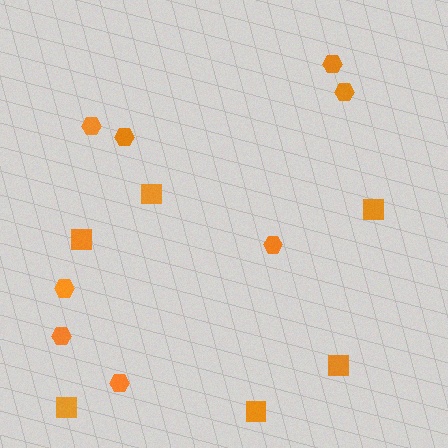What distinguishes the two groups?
There are 2 groups: one group of squares (6) and one group of hexagons (8).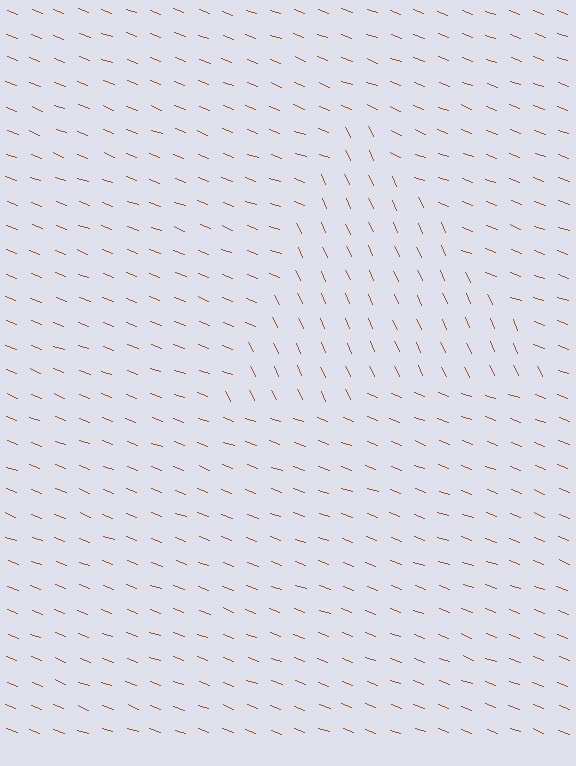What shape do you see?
I see a triangle.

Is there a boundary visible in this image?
Yes, there is a texture boundary formed by a change in line orientation.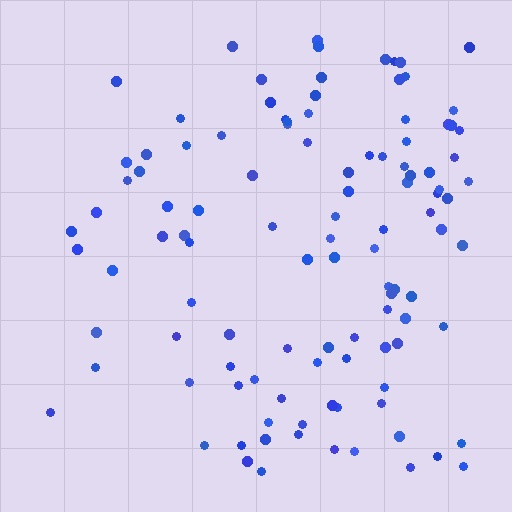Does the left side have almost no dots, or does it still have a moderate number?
Still a moderate number, just noticeably fewer than the right.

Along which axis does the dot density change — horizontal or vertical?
Horizontal.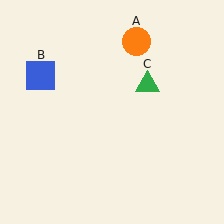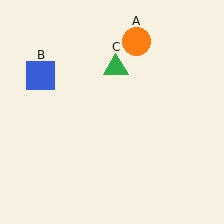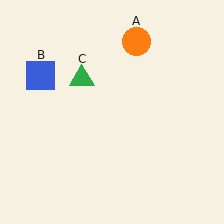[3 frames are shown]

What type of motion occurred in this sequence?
The green triangle (object C) rotated counterclockwise around the center of the scene.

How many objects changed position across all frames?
1 object changed position: green triangle (object C).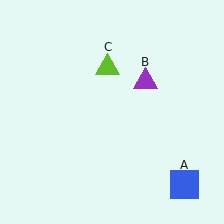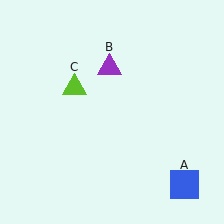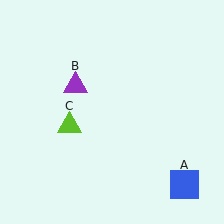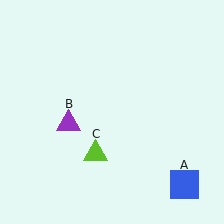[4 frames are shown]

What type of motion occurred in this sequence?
The purple triangle (object B), lime triangle (object C) rotated counterclockwise around the center of the scene.